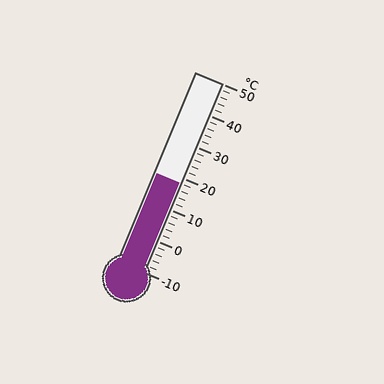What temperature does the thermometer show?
The thermometer shows approximately 18°C.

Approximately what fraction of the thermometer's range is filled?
The thermometer is filled to approximately 45% of its range.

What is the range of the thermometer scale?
The thermometer scale ranges from -10°C to 50°C.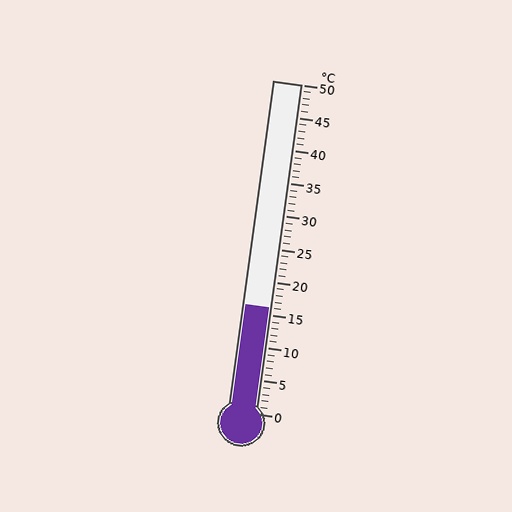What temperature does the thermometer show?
The thermometer shows approximately 16°C.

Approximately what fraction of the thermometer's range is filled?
The thermometer is filled to approximately 30% of its range.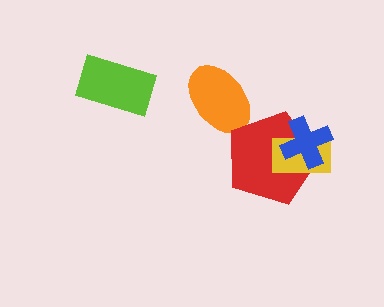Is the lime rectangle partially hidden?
No, no other shape covers it.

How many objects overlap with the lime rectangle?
0 objects overlap with the lime rectangle.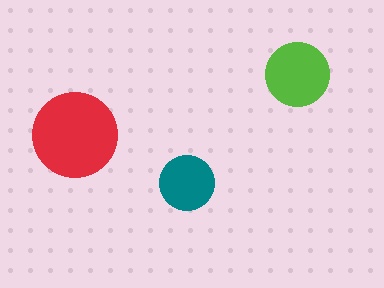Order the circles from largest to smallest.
the red one, the lime one, the teal one.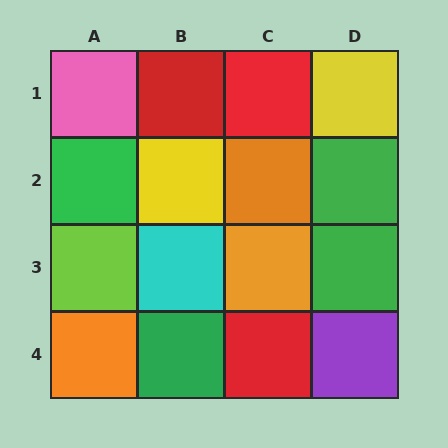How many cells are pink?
1 cell is pink.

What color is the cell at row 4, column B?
Green.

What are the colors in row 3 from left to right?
Lime, cyan, orange, green.